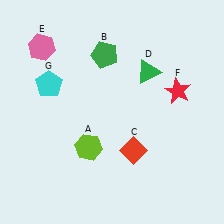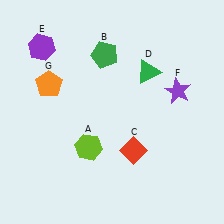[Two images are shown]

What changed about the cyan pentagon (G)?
In Image 1, G is cyan. In Image 2, it changed to orange.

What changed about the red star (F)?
In Image 1, F is red. In Image 2, it changed to purple.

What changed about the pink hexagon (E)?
In Image 1, E is pink. In Image 2, it changed to purple.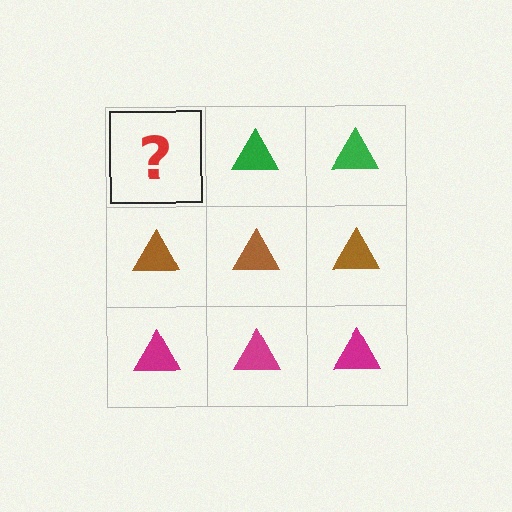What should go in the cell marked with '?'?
The missing cell should contain a green triangle.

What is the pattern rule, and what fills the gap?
The rule is that each row has a consistent color. The gap should be filled with a green triangle.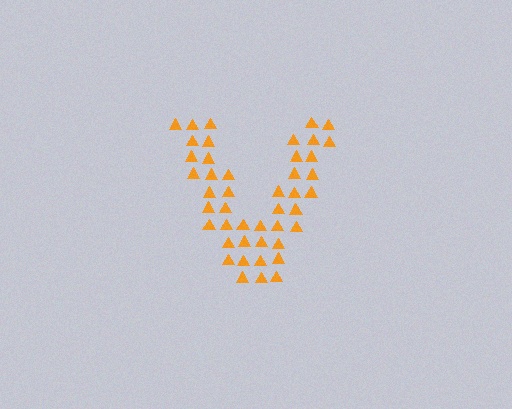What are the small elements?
The small elements are triangles.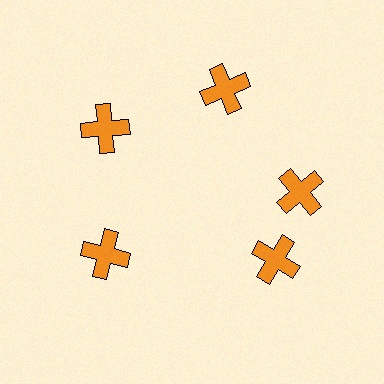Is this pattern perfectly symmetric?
No. The 5 orange crosses are arranged in a ring, but one element near the 5 o'clock position is rotated out of alignment along the ring, breaking the 5-fold rotational symmetry.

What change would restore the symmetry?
The symmetry would be restored by rotating it back into even spacing with its neighbors so that all 5 crosses sit at equal angles and equal distance from the center.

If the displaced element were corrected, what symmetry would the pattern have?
It would have 5-fold rotational symmetry — the pattern would map onto itself every 72 degrees.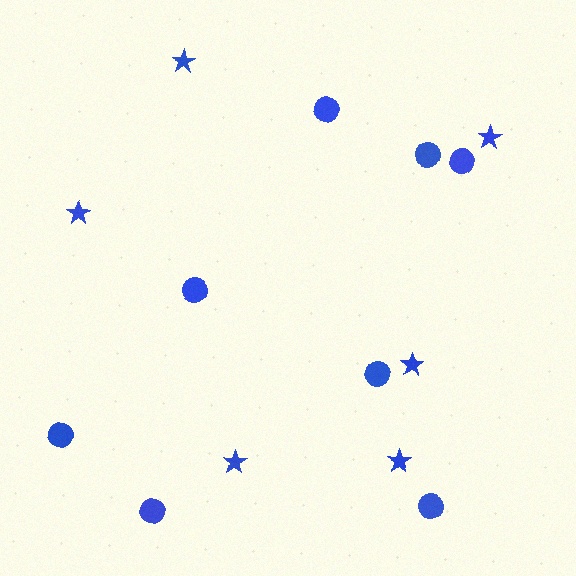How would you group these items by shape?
There are 2 groups: one group of circles (8) and one group of stars (6).